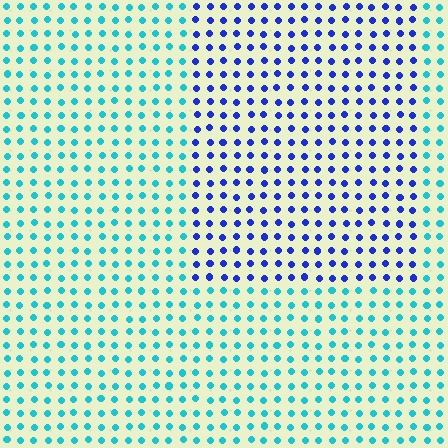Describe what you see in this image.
The image is filled with small cyan elements in a uniform arrangement. A rectangle-shaped region is visible where the elements are tinted to a slightly different hue, forming a subtle color boundary.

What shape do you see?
I see a rectangle.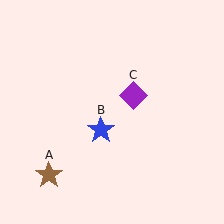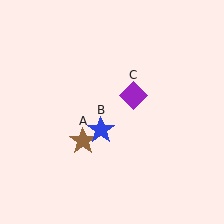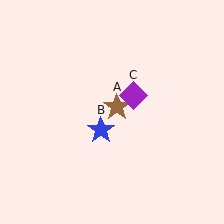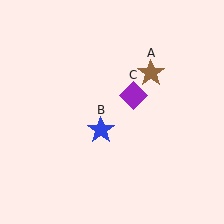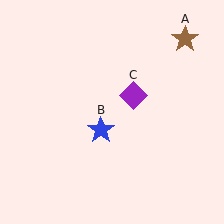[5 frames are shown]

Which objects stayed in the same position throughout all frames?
Blue star (object B) and purple diamond (object C) remained stationary.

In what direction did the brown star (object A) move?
The brown star (object A) moved up and to the right.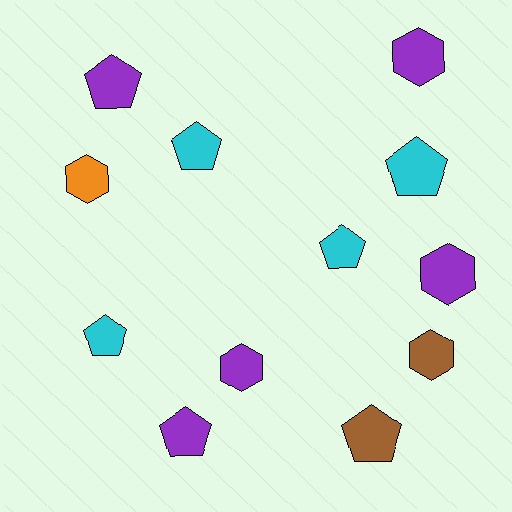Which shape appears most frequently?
Pentagon, with 7 objects.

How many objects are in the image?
There are 12 objects.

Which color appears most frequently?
Purple, with 5 objects.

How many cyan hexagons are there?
There are no cyan hexagons.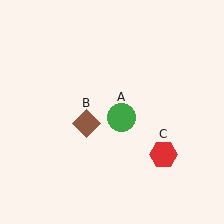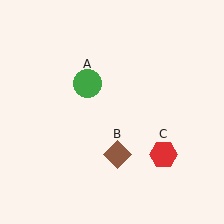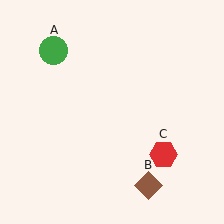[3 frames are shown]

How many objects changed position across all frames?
2 objects changed position: green circle (object A), brown diamond (object B).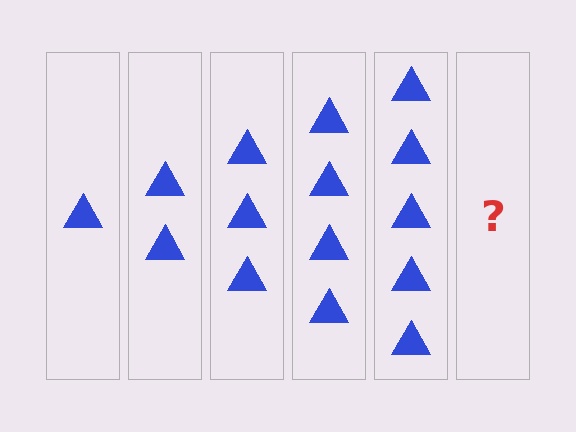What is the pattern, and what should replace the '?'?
The pattern is that each step adds one more triangle. The '?' should be 6 triangles.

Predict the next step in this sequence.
The next step is 6 triangles.